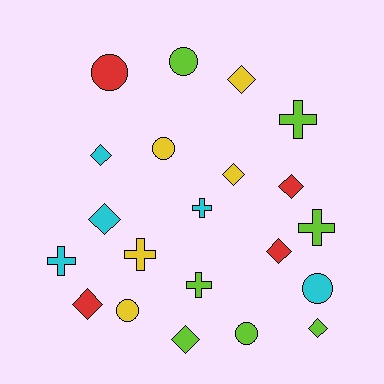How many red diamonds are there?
There are 3 red diamonds.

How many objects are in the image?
There are 21 objects.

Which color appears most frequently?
Lime, with 7 objects.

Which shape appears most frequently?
Diamond, with 9 objects.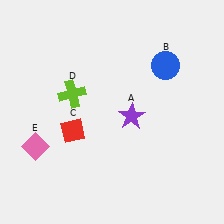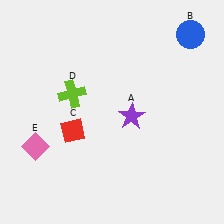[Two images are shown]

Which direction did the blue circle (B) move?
The blue circle (B) moved up.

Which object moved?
The blue circle (B) moved up.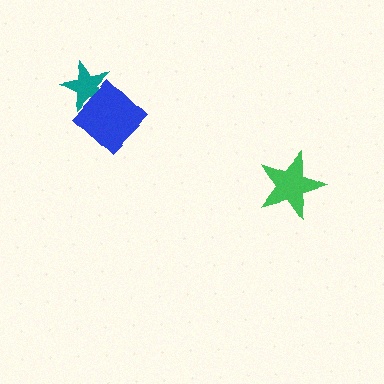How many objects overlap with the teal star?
1 object overlaps with the teal star.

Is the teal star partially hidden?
Yes, it is partially covered by another shape.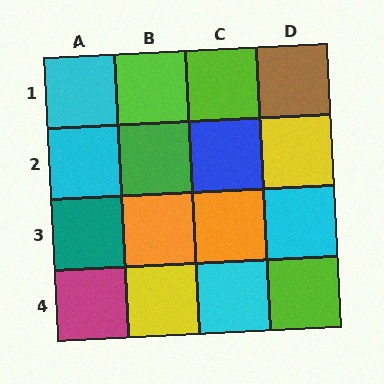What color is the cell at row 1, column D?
Brown.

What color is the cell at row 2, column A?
Cyan.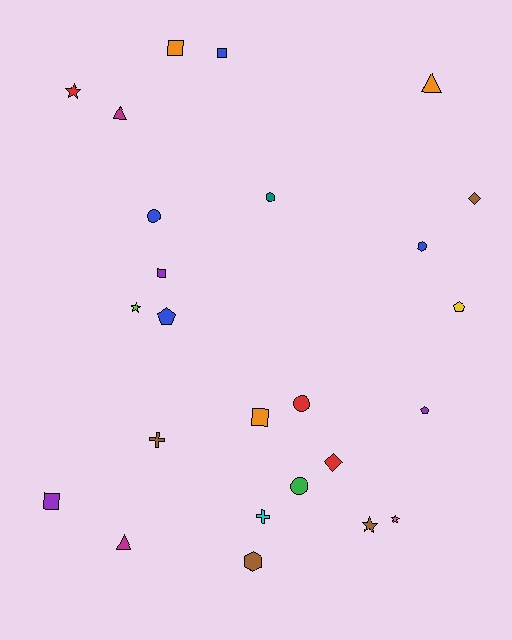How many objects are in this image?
There are 25 objects.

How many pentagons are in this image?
There are 3 pentagons.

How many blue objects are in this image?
There are 4 blue objects.